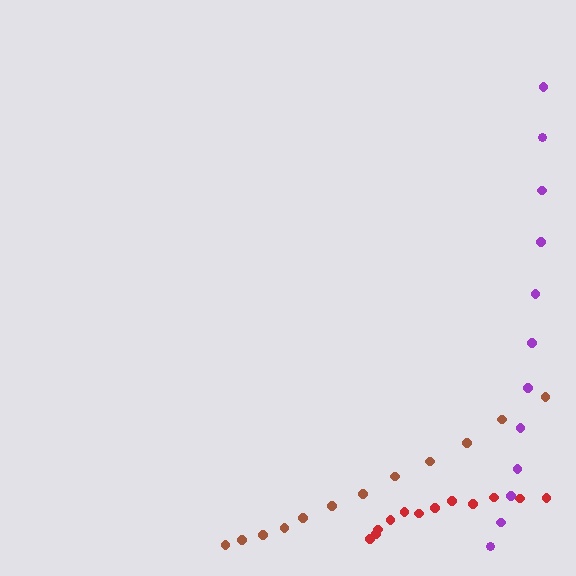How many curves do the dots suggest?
There are 3 distinct paths.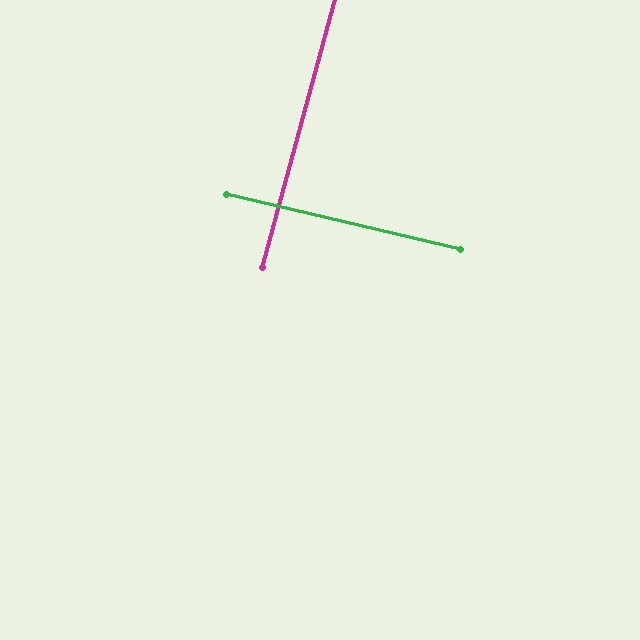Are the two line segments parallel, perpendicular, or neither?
Perpendicular — they meet at approximately 88°.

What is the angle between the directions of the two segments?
Approximately 88 degrees.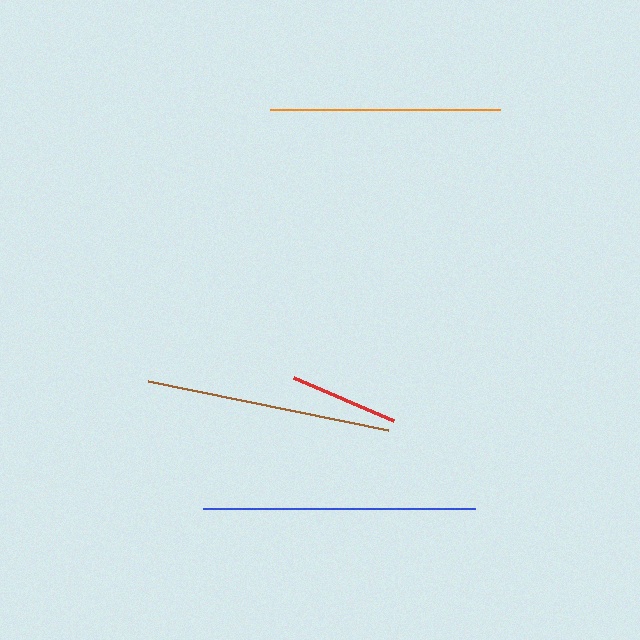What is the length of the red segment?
The red segment is approximately 108 pixels long.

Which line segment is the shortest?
The red line is the shortest at approximately 108 pixels.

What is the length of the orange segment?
The orange segment is approximately 229 pixels long.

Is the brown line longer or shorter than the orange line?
The brown line is longer than the orange line.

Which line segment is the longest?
The blue line is the longest at approximately 271 pixels.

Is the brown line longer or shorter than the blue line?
The blue line is longer than the brown line.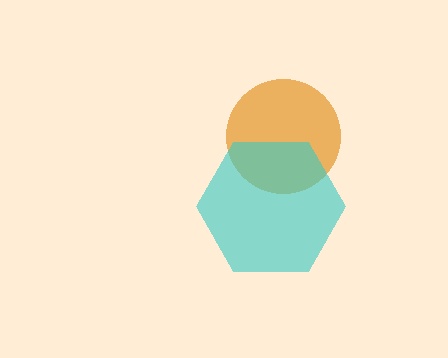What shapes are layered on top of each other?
The layered shapes are: an orange circle, a cyan hexagon.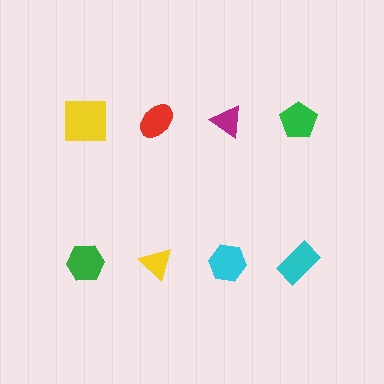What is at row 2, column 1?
A green hexagon.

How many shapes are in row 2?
4 shapes.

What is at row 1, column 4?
A green pentagon.